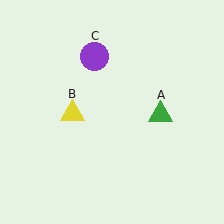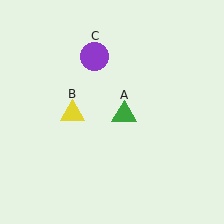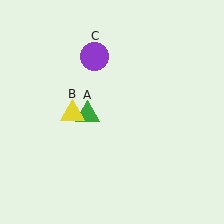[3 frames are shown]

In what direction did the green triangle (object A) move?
The green triangle (object A) moved left.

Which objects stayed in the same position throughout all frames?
Yellow triangle (object B) and purple circle (object C) remained stationary.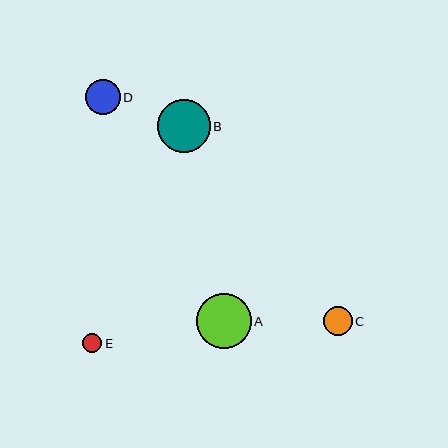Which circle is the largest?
Circle A is the largest with a size of approximately 55 pixels.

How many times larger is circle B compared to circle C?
Circle B is approximately 1.9 times the size of circle C.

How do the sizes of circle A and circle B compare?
Circle A and circle B are approximately the same size.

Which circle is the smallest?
Circle E is the smallest with a size of approximately 19 pixels.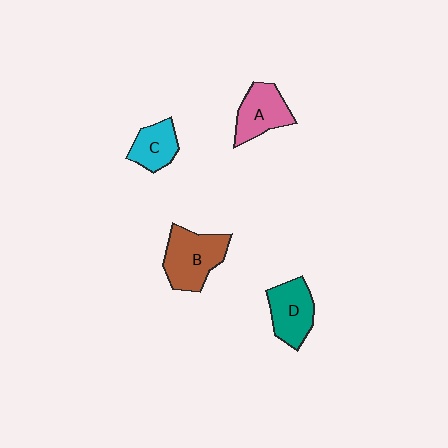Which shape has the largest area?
Shape B (brown).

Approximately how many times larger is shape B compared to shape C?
Approximately 1.6 times.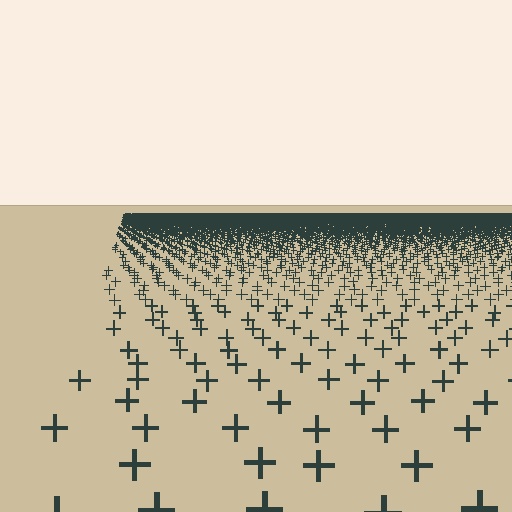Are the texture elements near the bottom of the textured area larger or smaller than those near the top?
Larger. Near the bottom, elements are closer to the viewer and appear at a bigger on-screen size.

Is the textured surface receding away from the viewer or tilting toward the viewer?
The surface is receding away from the viewer. Texture elements get smaller and denser toward the top.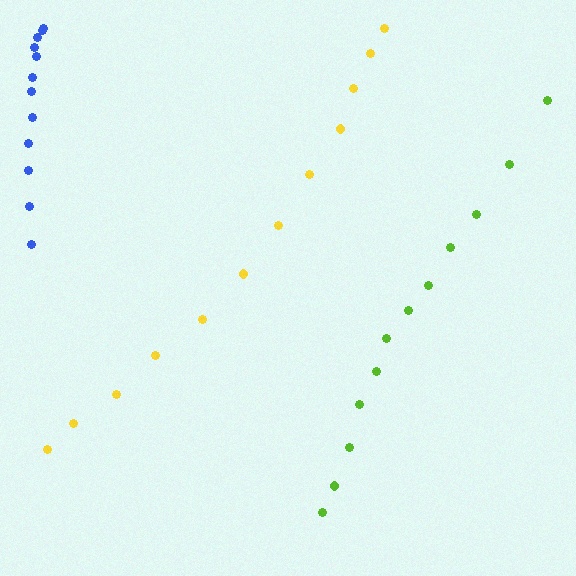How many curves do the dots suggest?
There are 3 distinct paths.